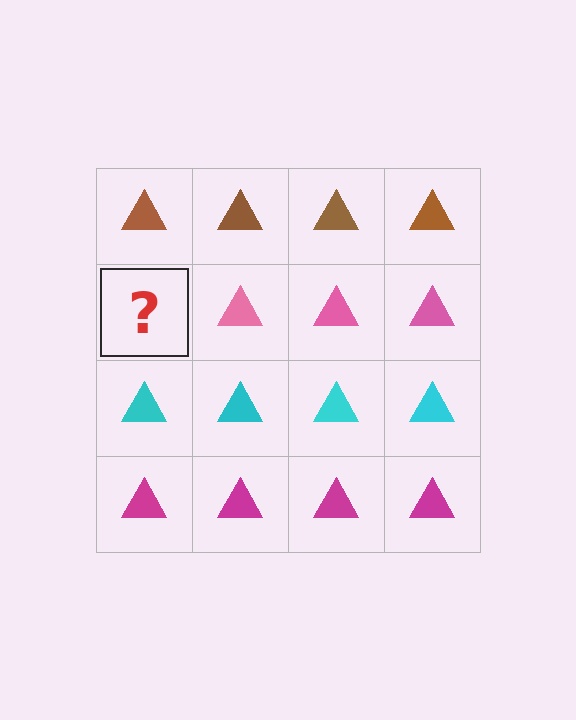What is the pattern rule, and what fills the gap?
The rule is that each row has a consistent color. The gap should be filled with a pink triangle.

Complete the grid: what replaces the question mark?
The question mark should be replaced with a pink triangle.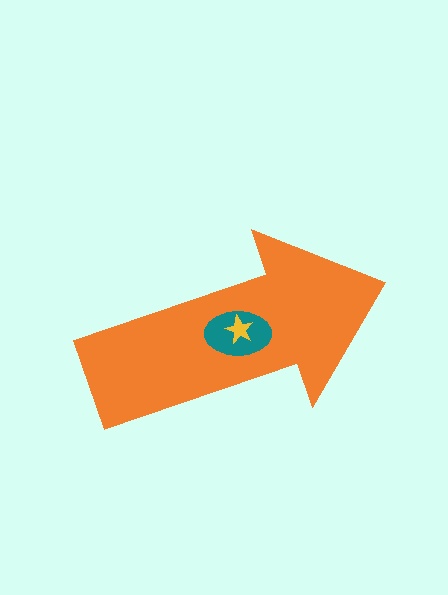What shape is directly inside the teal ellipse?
The yellow star.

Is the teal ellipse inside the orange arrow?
Yes.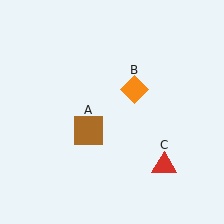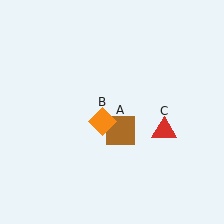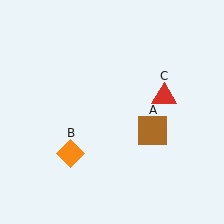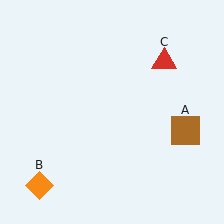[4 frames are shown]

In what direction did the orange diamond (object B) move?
The orange diamond (object B) moved down and to the left.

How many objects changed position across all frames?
3 objects changed position: brown square (object A), orange diamond (object B), red triangle (object C).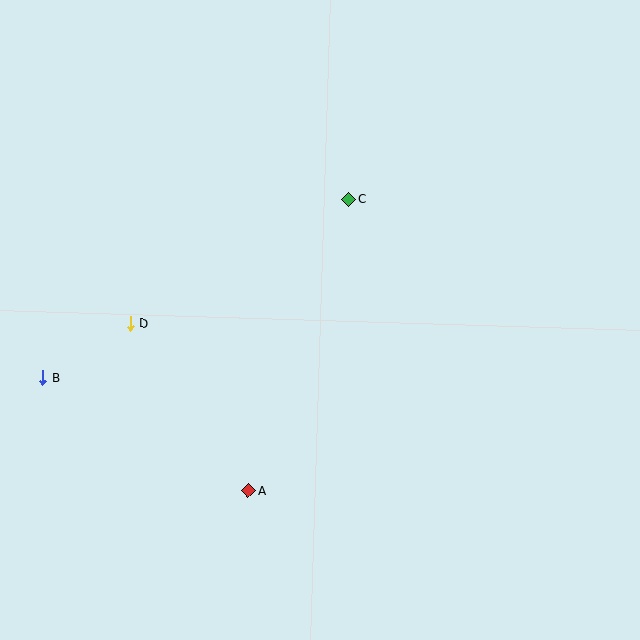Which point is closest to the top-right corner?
Point C is closest to the top-right corner.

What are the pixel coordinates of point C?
Point C is at (348, 199).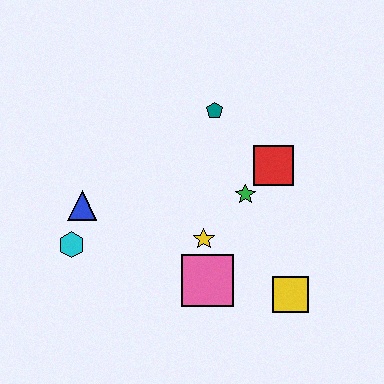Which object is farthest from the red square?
The cyan hexagon is farthest from the red square.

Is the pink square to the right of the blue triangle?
Yes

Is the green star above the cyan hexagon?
Yes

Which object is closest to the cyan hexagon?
The blue triangle is closest to the cyan hexagon.